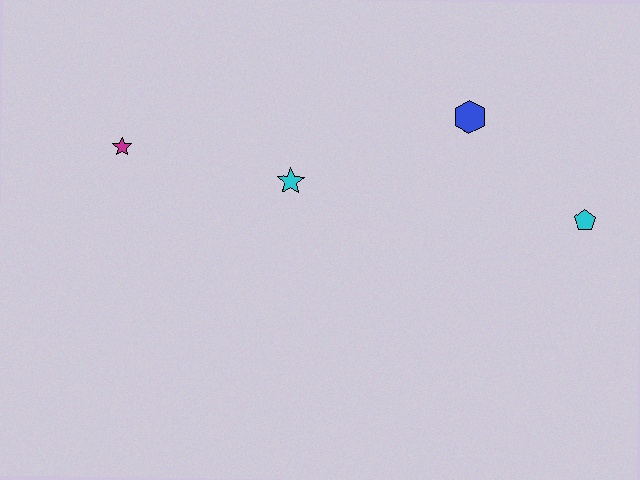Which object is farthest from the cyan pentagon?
The magenta star is farthest from the cyan pentagon.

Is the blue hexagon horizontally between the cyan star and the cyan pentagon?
Yes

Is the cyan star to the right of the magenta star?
Yes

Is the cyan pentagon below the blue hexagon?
Yes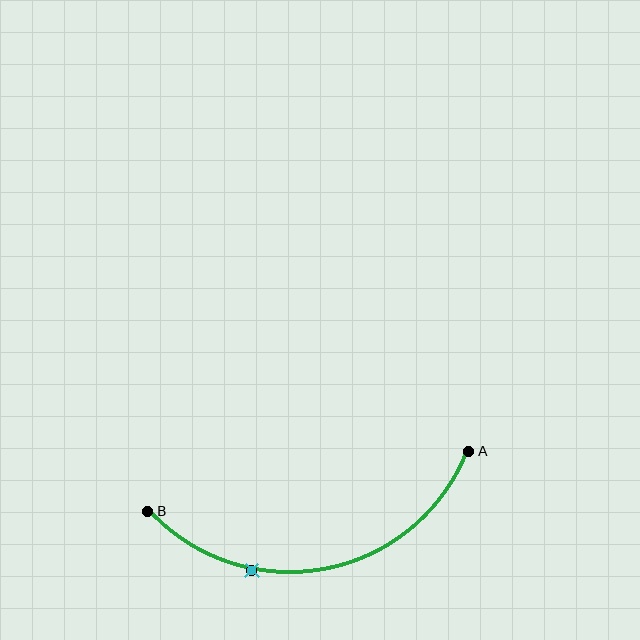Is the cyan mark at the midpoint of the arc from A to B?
No. The cyan mark lies on the arc but is closer to endpoint B. The arc midpoint would be at the point on the curve equidistant along the arc from both A and B.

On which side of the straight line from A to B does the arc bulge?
The arc bulges below the straight line connecting A and B.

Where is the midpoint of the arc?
The arc midpoint is the point on the curve farthest from the straight line joining A and B. It sits below that line.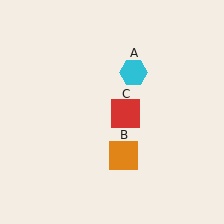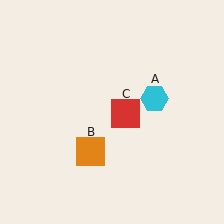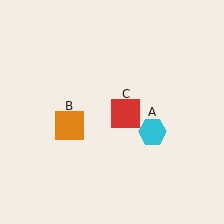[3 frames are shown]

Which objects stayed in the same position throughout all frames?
Red square (object C) remained stationary.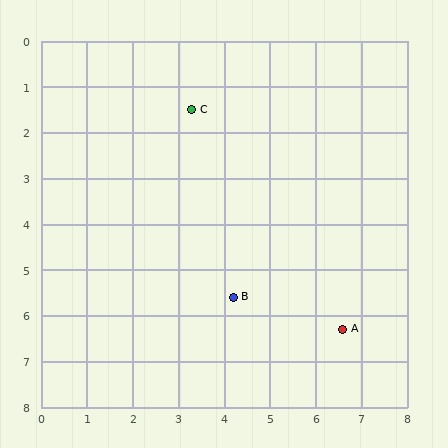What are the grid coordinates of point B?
Point B is at approximately (4.2, 5.6).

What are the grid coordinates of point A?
Point A is at approximately (6.6, 6.3).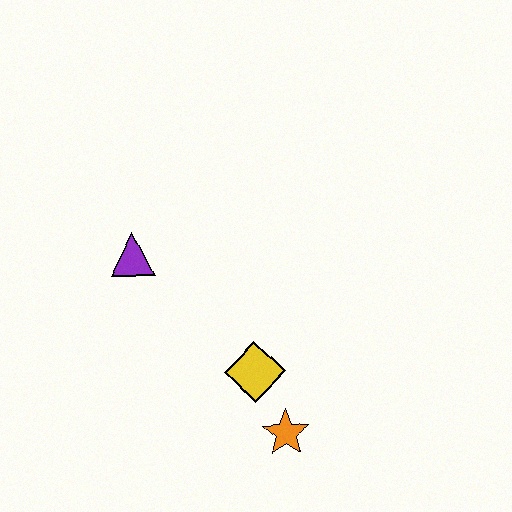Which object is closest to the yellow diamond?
The orange star is closest to the yellow diamond.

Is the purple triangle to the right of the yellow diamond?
No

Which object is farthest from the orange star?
The purple triangle is farthest from the orange star.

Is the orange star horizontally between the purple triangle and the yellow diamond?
No